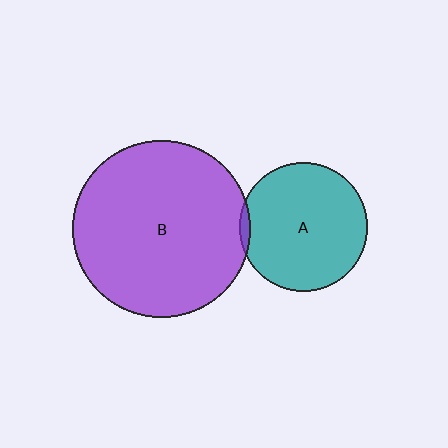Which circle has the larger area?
Circle B (purple).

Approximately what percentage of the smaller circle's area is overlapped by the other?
Approximately 5%.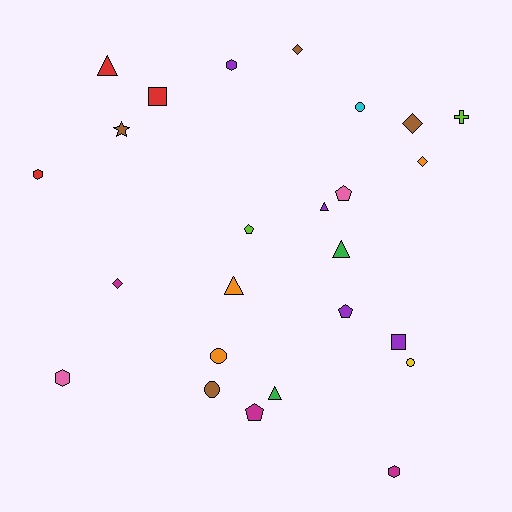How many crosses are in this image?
There is 1 cross.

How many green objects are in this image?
There are 2 green objects.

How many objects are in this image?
There are 25 objects.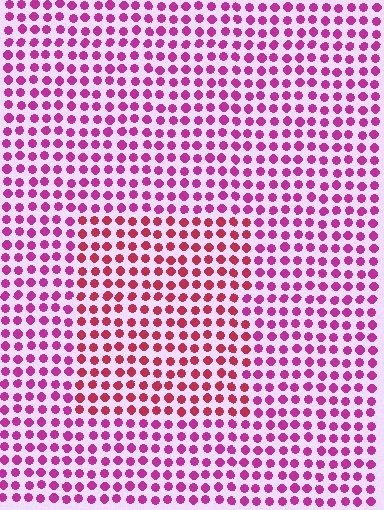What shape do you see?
I see a rectangle.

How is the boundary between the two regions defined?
The boundary is defined purely by a slight shift in hue (about 32 degrees). Spacing, size, and orientation are identical on both sides.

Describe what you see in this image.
The image is filled with small magenta elements in a uniform arrangement. A rectangle-shaped region is visible where the elements are tinted to a slightly different hue, forming a subtle color boundary.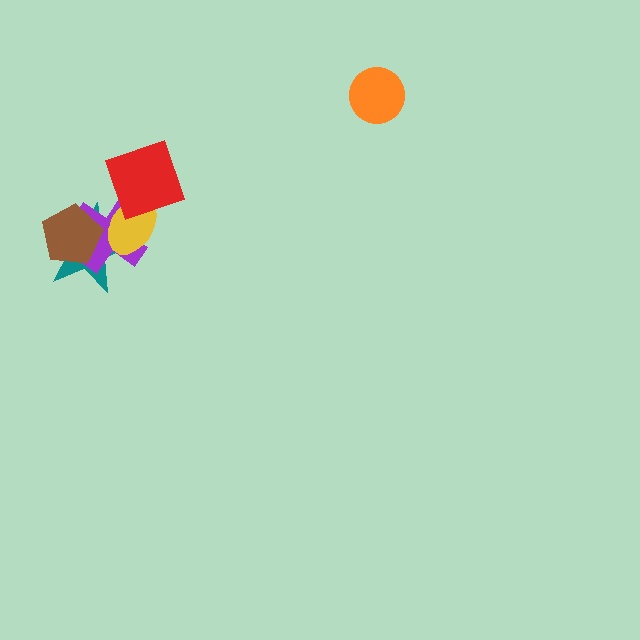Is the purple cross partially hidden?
Yes, it is partially covered by another shape.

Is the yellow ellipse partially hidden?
Yes, it is partially covered by another shape.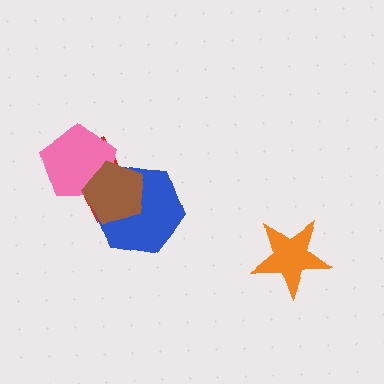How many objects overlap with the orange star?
0 objects overlap with the orange star.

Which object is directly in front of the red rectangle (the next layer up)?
The blue hexagon is directly in front of the red rectangle.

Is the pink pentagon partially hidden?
Yes, it is partially covered by another shape.